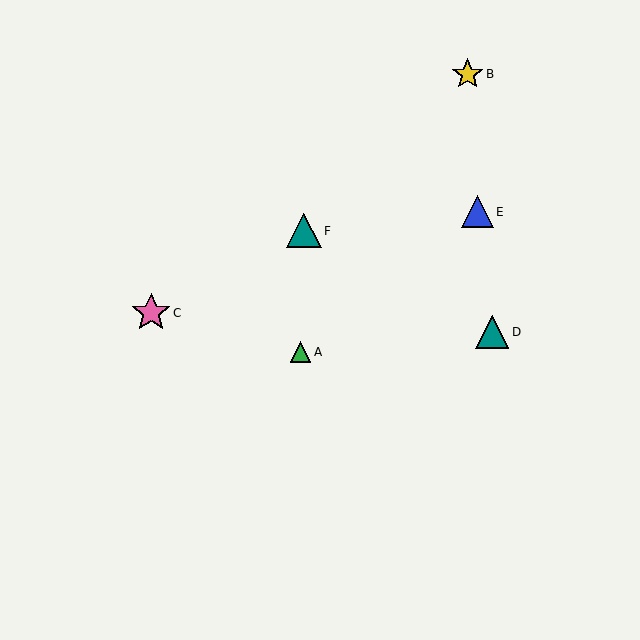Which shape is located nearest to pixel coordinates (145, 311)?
The pink star (labeled C) at (151, 313) is nearest to that location.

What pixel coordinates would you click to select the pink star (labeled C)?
Click at (151, 313) to select the pink star C.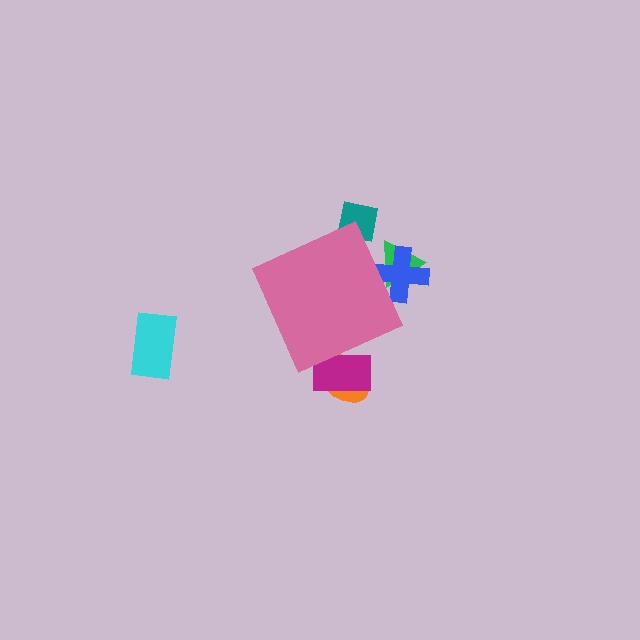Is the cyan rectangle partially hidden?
No, the cyan rectangle is fully visible.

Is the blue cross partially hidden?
Yes, the blue cross is partially hidden behind the pink diamond.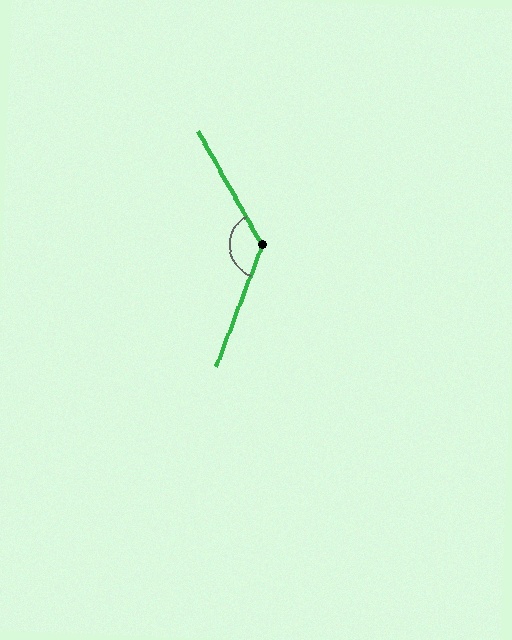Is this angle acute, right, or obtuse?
It is obtuse.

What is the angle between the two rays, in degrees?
Approximately 130 degrees.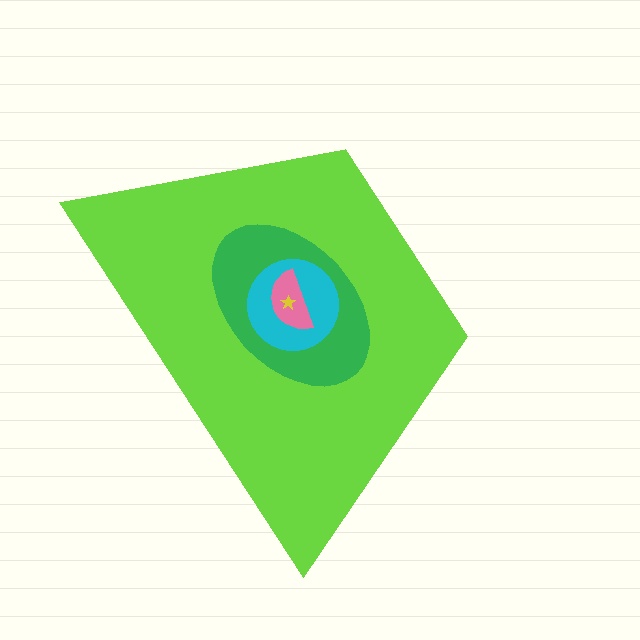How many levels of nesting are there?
5.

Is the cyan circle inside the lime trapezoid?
Yes.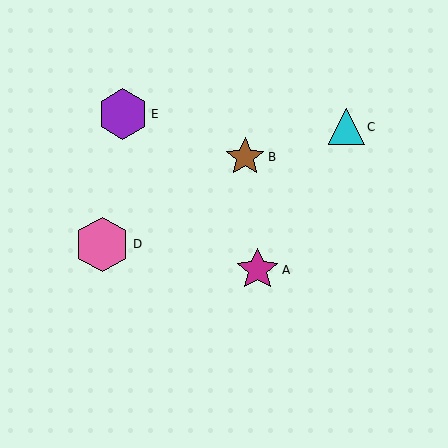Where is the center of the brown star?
The center of the brown star is at (245, 157).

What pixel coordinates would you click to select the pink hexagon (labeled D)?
Click at (102, 244) to select the pink hexagon D.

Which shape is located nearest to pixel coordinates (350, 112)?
The cyan triangle (labeled C) at (346, 127) is nearest to that location.